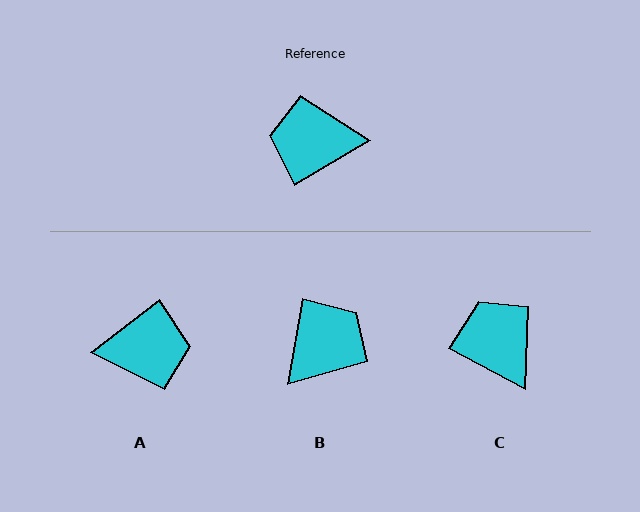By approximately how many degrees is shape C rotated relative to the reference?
Approximately 59 degrees clockwise.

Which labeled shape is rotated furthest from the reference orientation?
A, about 173 degrees away.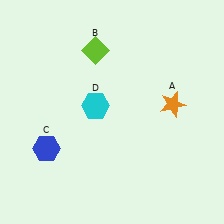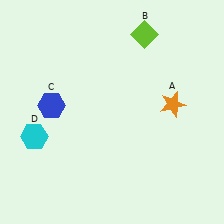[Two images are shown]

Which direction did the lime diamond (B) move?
The lime diamond (B) moved right.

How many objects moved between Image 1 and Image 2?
3 objects moved between the two images.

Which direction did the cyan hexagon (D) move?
The cyan hexagon (D) moved left.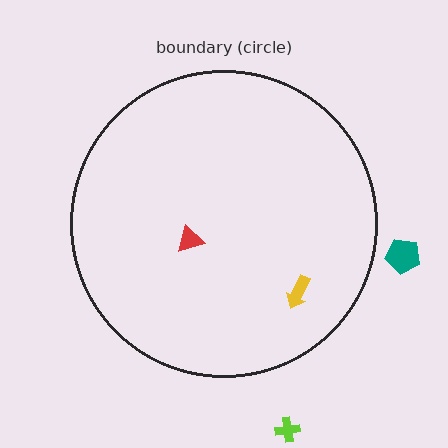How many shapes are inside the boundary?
2 inside, 2 outside.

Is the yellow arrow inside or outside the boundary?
Inside.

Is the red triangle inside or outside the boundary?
Inside.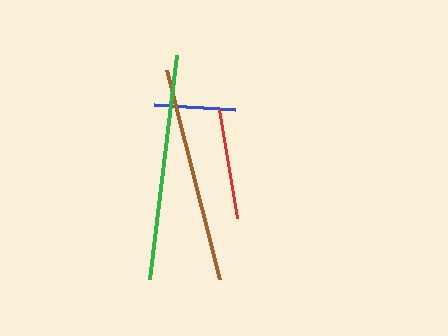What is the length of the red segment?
The red segment is approximately 111 pixels long.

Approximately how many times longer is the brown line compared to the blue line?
The brown line is approximately 2.7 times the length of the blue line.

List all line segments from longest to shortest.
From longest to shortest: green, brown, red, blue.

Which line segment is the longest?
The green line is the longest at approximately 226 pixels.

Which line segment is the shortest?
The blue line is the shortest at approximately 81 pixels.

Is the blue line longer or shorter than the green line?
The green line is longer than the blue line.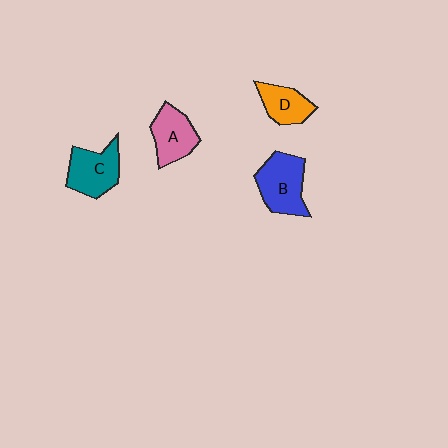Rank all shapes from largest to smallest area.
From largest to smallest: B (blue), C (teal), A (pink), D (orange).